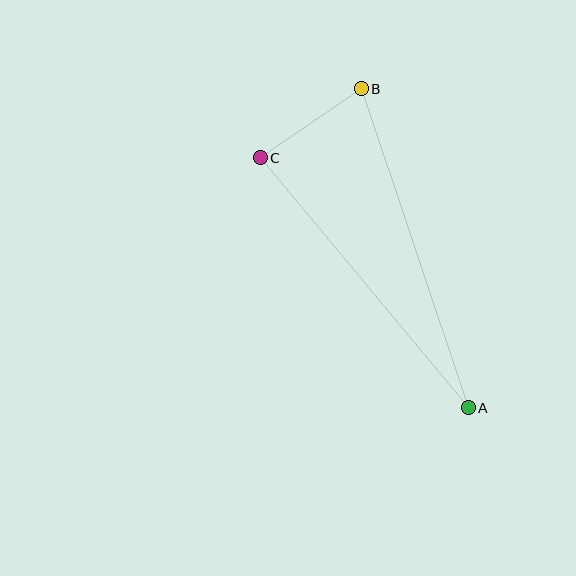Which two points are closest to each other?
Points B and C are closest to each other.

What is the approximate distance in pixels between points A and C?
The distance between A and C is approximately 325 pixels.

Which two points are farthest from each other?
Points A and B are farthest from each other.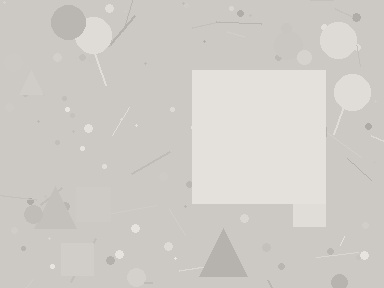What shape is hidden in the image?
A square is hidden in the image.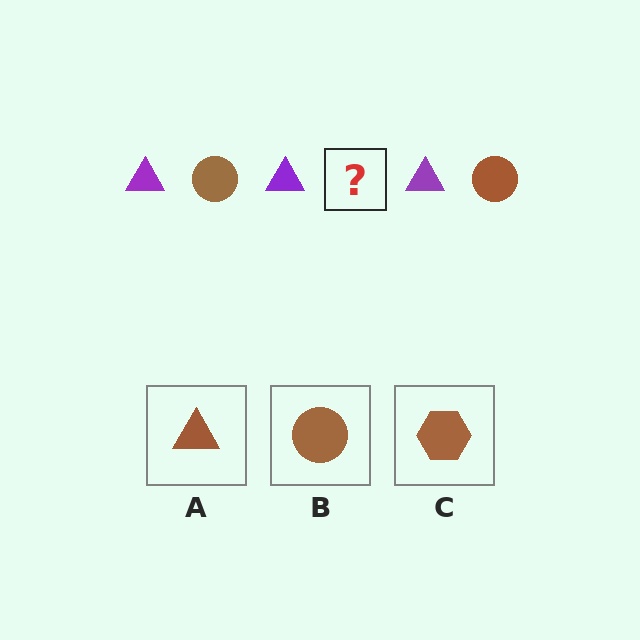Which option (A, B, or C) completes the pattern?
B.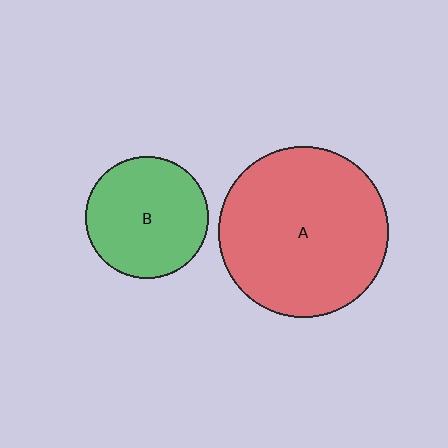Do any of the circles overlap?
No, none of the circles overlap.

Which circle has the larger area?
Circle A (red).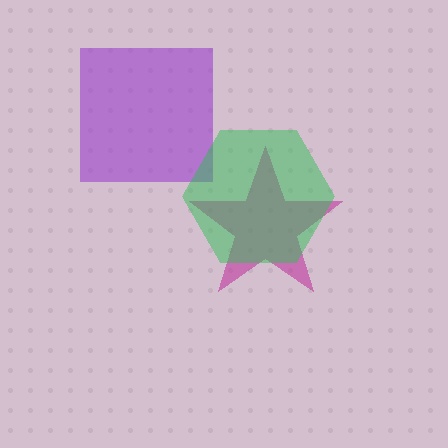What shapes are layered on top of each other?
The layered shapes are: a purple square, a magenta star, a green hexagon.